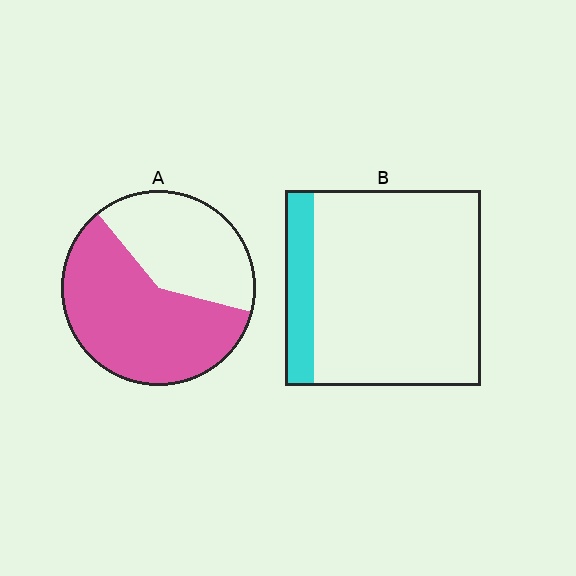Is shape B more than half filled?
No.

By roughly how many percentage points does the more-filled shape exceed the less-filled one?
By roughly 45 percentage points (A over B).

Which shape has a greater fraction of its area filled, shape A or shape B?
Shape A.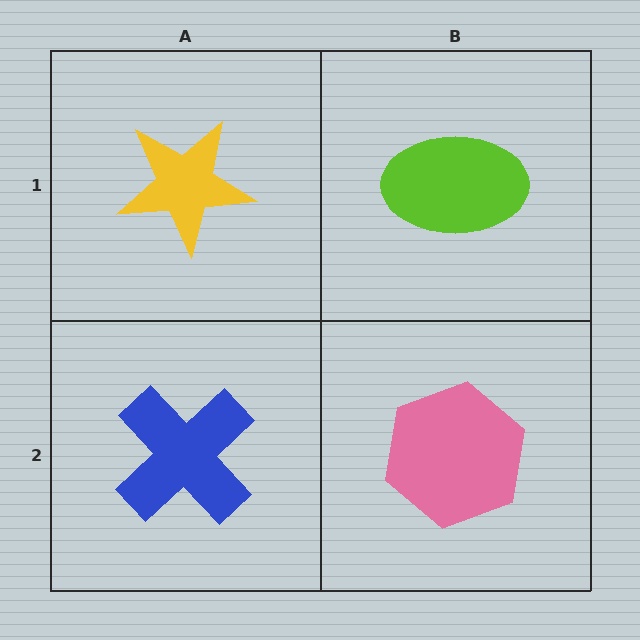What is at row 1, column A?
A yellow star.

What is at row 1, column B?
A lime ellipse.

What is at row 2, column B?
A pink hexagon.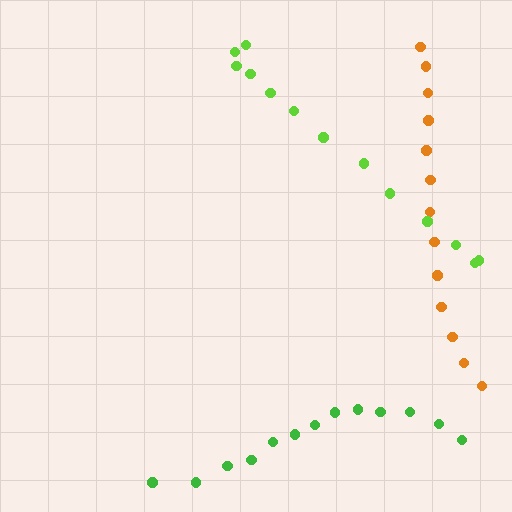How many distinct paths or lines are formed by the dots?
There are 3 distinct paths.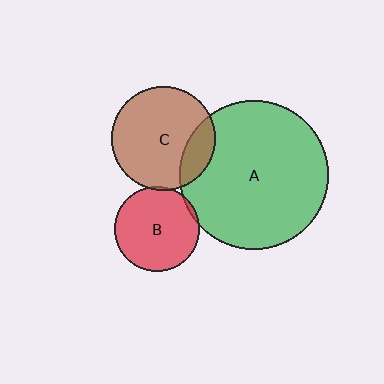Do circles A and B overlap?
Yes.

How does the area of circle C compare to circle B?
Approximately 1.5 times.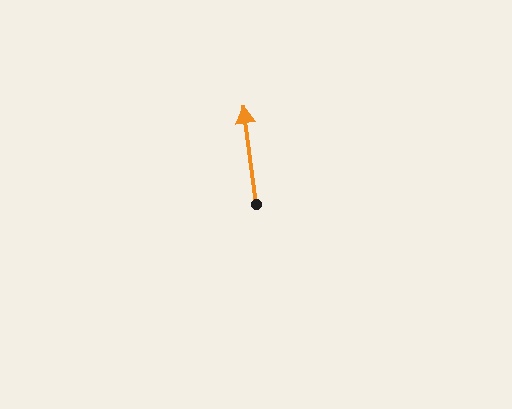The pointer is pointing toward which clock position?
Roughly 12 o'clock.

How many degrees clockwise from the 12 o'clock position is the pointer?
Approximately 353 degrees.